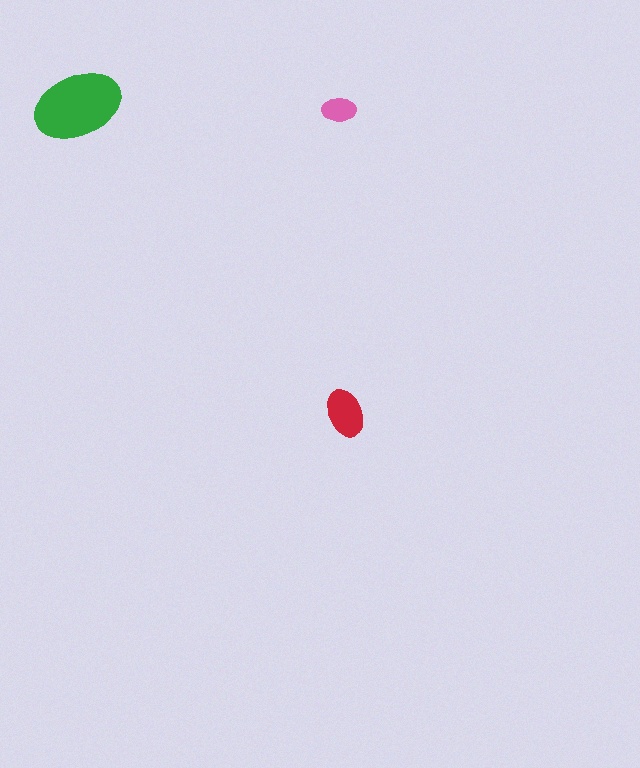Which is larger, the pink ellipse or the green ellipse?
The green one.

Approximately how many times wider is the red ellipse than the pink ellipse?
About 1.5 times wider.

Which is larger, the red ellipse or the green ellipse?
The green one.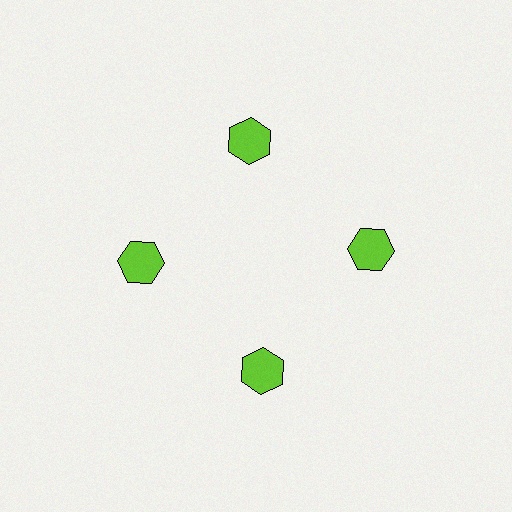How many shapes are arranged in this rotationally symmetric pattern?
There are 4 shapes, arranged in 4 groups of 1.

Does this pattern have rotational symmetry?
Yes, this pattern has 4-fold rotational symmetry. It looks the same after rotating 90 degrees around the center.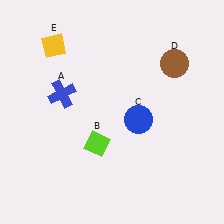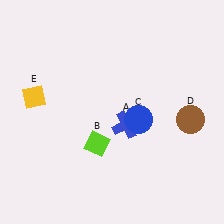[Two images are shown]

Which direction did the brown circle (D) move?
The brown circle (D) moved down.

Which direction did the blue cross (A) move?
The blue cross (A) moved right.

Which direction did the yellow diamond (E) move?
The yellow diamond (E) moved down.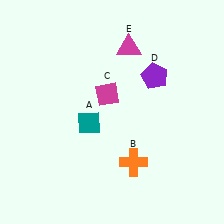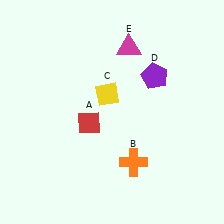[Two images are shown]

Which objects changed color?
A changed from teal to red. C changed from magenta to yellow.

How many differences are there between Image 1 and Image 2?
There are 2 differences between the two images.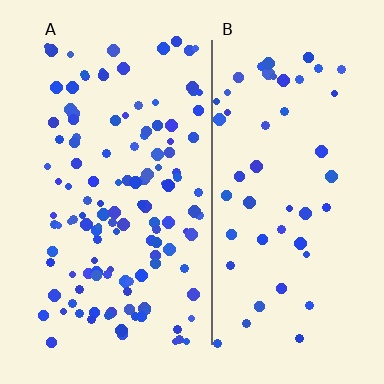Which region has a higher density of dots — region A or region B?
A (the left).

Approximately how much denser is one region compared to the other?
Approximately 2.6× — region A over region B.